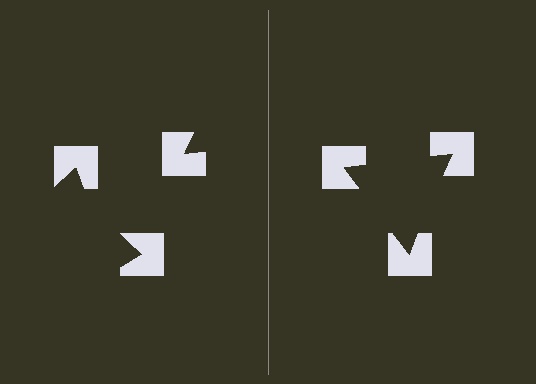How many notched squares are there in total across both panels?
6 — 3 on each side.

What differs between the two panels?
The notched squares are positioned identically on both sides; only the wedge orientations differ. On the right they align to a triangle; on the left they are misaligned.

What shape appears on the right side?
An illusory triangle.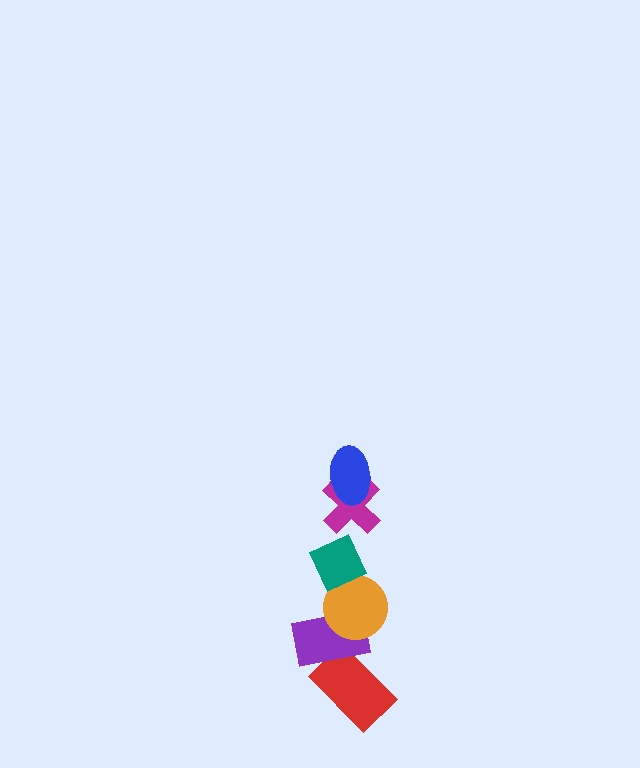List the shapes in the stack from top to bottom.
From top to bottom: the blue ellipse, the magenta cross, the teal diamond, the orange circle, the purple rectangle, the red rectangle.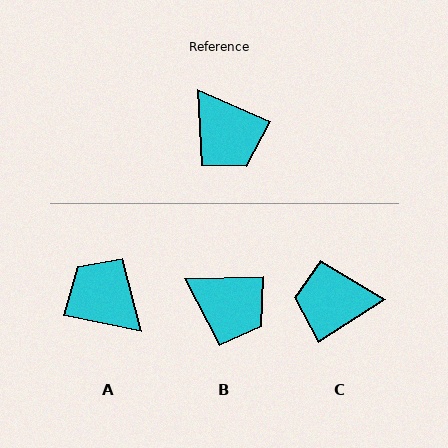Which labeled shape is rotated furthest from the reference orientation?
A, about 168 degrees away.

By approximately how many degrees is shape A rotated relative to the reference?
Approximately 168 degrees clockwise.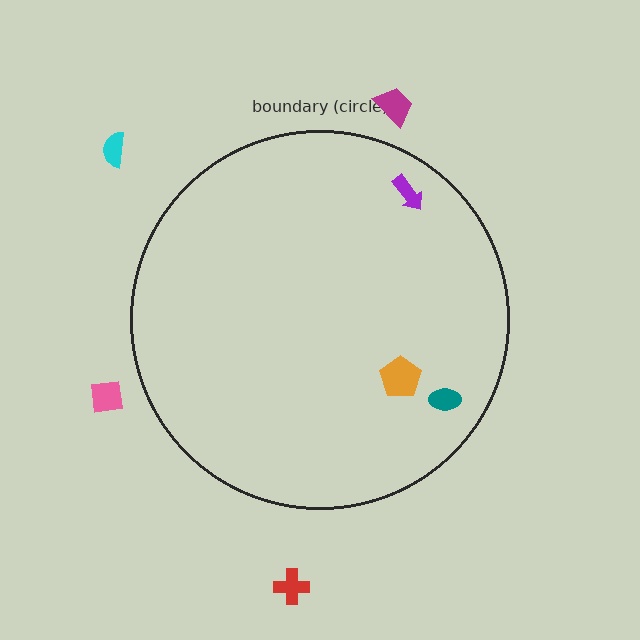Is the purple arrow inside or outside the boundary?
Inside.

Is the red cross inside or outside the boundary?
Outside.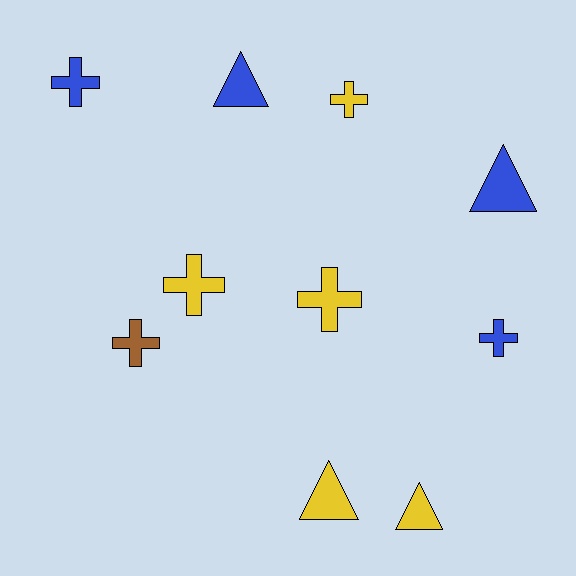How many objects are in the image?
There are 10 objects.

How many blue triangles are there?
There are 2 blue triangles.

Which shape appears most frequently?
Cross, with 6 objects.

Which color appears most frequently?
Yellow, with 5 objects.